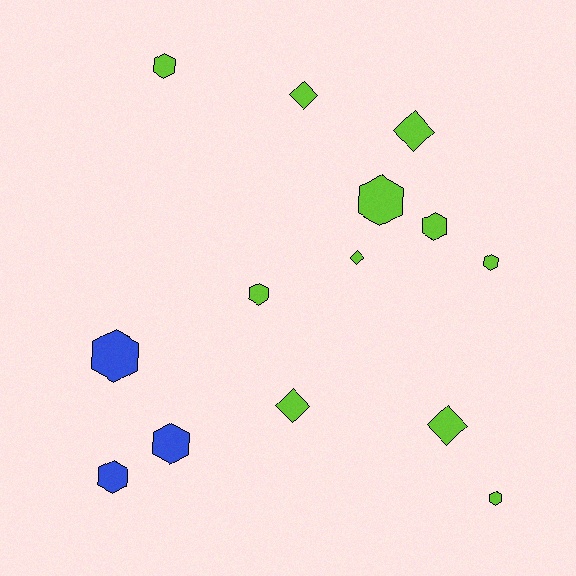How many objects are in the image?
There are 14 objects.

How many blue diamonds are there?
There are no blue diamonds.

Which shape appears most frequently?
Hexagon, with 9 objects.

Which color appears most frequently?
Lime, with 11 objects.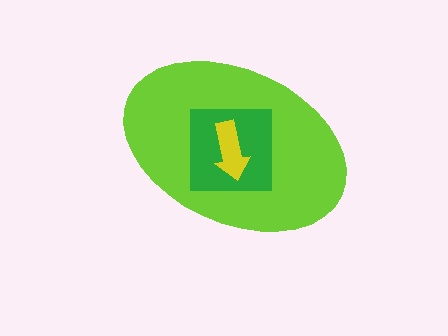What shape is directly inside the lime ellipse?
The green square.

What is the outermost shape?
The lime ellipse.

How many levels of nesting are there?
3.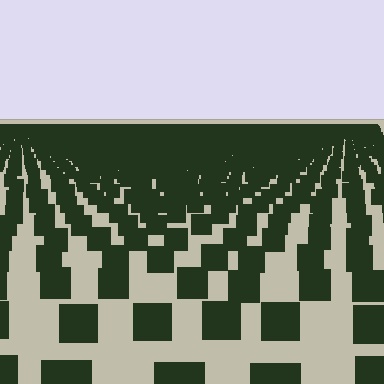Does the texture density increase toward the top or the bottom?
Density increases toward the top.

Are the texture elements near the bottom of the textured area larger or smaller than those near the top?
Larger. Near the bottom, elements are closer to the viewer and appear at a bigger on-screen size.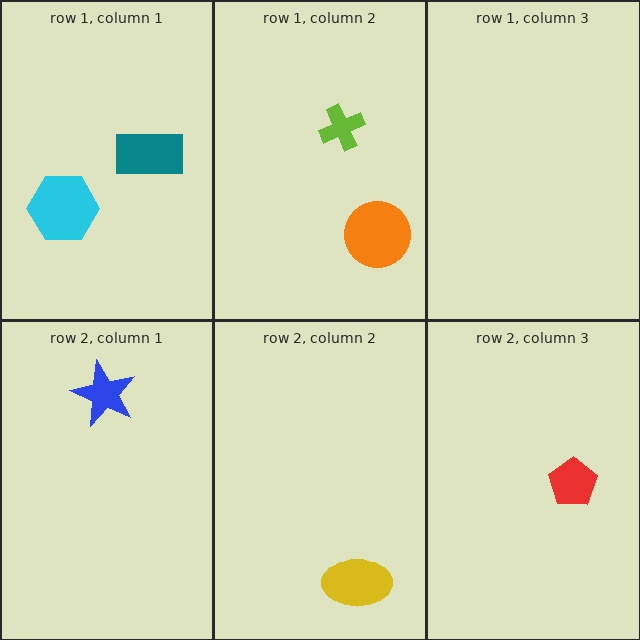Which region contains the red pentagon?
The row 2, column 3 region.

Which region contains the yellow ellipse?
The row 2, column 2 region.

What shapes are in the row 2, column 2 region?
The yellow ellipse.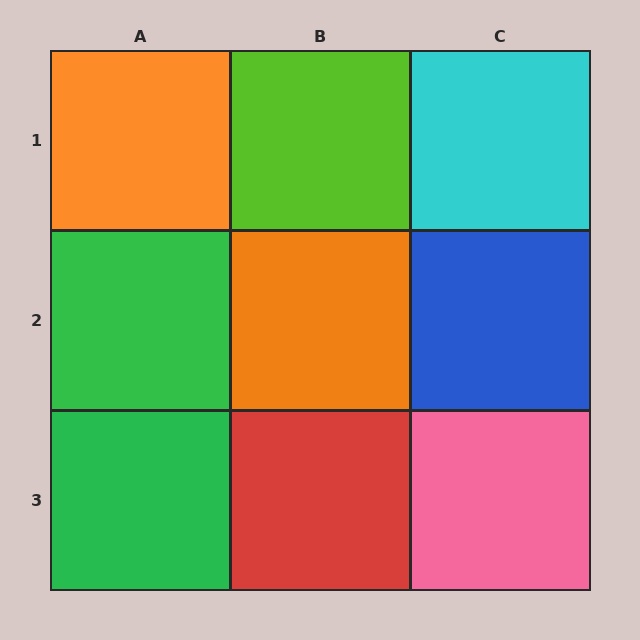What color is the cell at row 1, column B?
Lime.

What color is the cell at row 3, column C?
Pink.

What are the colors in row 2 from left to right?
Green, orange, blue.